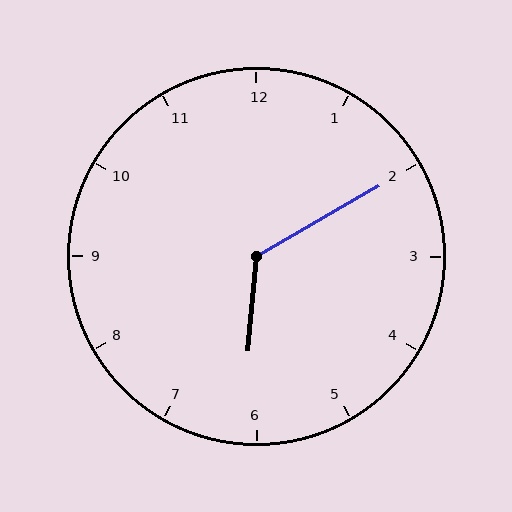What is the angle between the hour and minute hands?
Approximately 125 degrees.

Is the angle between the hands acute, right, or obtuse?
It is obtuse.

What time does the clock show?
6:10.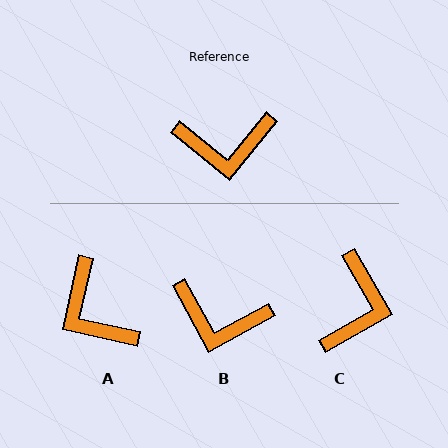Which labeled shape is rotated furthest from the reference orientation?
C, about 69 degrees away.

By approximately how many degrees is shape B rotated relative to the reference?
Approximately 22 degrees clockwise.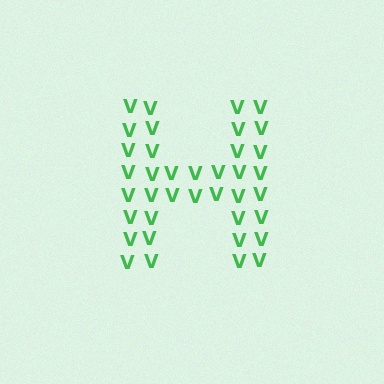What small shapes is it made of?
It is made of small letter V's.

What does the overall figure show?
The overall figure shows the letter H.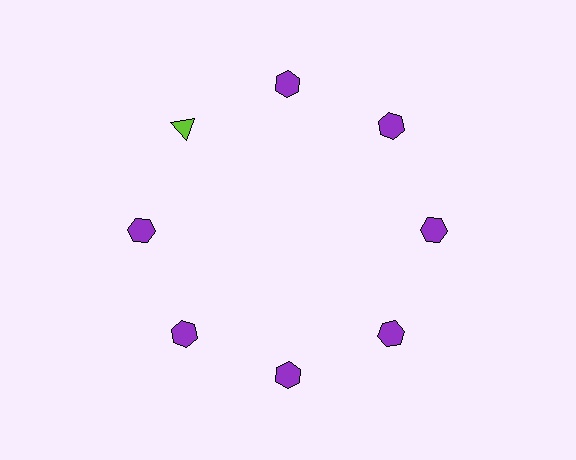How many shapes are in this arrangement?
There are 8 shapes arranged in a ring pattern.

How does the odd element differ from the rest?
It differs in both color (lime instead of purple) and shape (triangle instead of hexagon).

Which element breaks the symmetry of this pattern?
The lime triangle at roughly the 10 o'clock position breaks the symmetry. All other shapes are purple hexagons.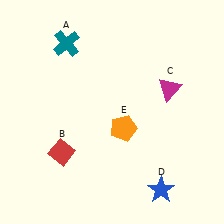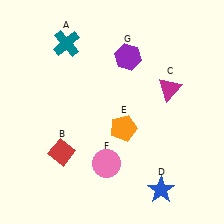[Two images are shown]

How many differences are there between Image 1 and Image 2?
There are 2 differences between the two images.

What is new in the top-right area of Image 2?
A purple hexagon (G) was added in the top-right area of Image 2.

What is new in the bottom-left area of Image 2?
A pink circle (F) was added in the bottom-left area of Image 2.